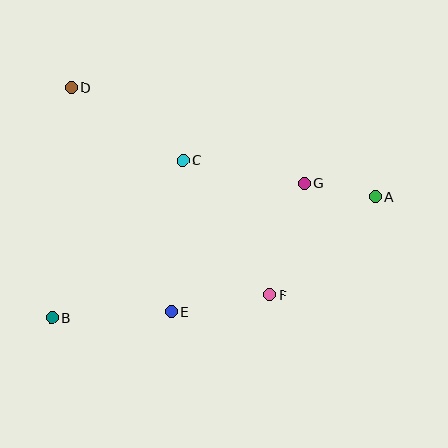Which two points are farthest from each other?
Points A and B are farthest from each other.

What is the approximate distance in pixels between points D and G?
The distance between D and G is approximately 252 pixels.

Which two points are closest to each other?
Points A and G are closest to each other.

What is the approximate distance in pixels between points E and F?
The distance between E and F is approximately 100 pixels.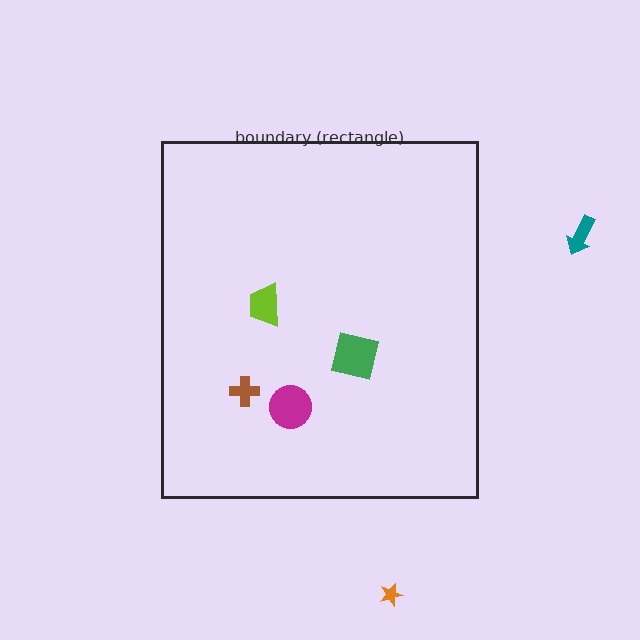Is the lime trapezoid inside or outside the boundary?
Inside.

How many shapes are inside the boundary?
4 inside, 2 outside.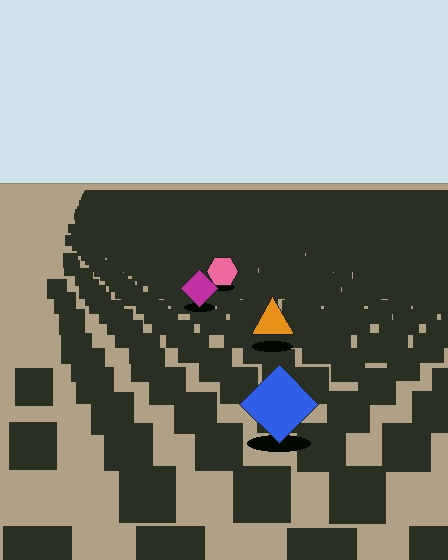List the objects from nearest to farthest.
From nearest to farthest: the blue diamond, the orange triangle, the magenta diamond, the pink hexagon.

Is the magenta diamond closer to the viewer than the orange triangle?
No. The orange triangle is closer — you can tell from the texture gradient: the ground texture is coarser near it.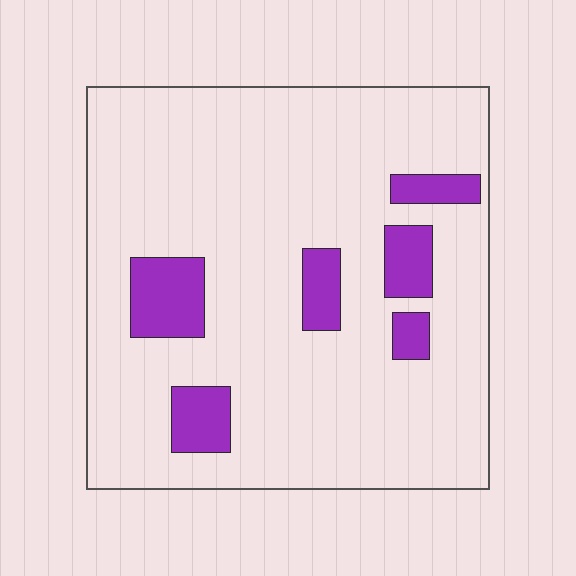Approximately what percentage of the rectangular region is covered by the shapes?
Approximately 15%.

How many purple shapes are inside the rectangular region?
6.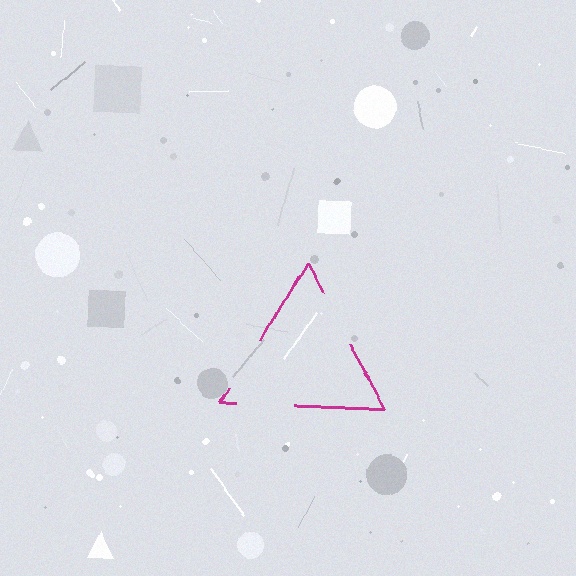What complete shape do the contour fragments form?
The contour fragments form a triangle.